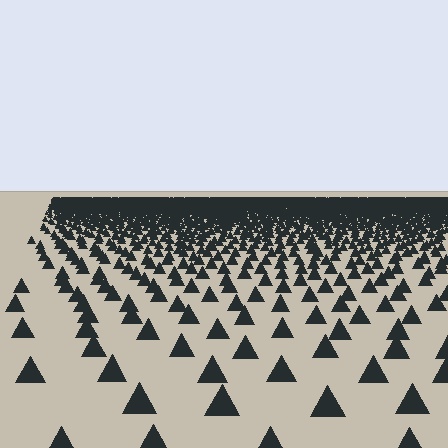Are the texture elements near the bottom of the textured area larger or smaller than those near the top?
Larger. Near the bottom, elements are closer to the viewer and appear at a bigger on-screen size.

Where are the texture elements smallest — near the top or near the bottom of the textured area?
Near the top.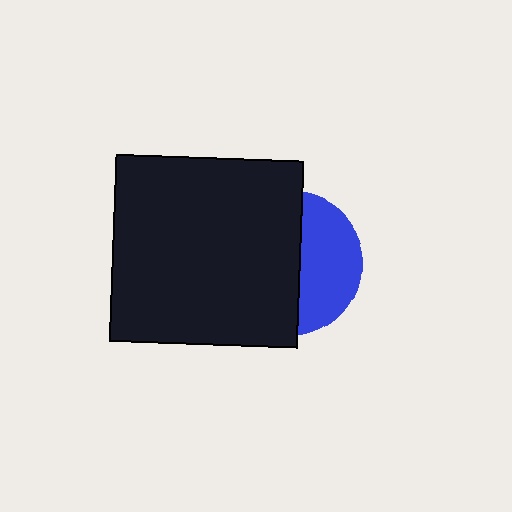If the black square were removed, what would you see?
You would see the complete blue circle.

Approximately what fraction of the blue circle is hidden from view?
Roughly 59% of the blue circle is hidden behind the black square.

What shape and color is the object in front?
The object in front is a black square.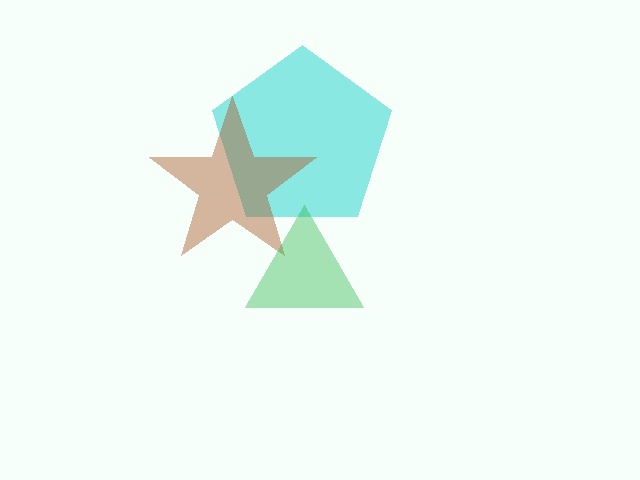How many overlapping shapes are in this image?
There are 3 overlapping shapes in the image.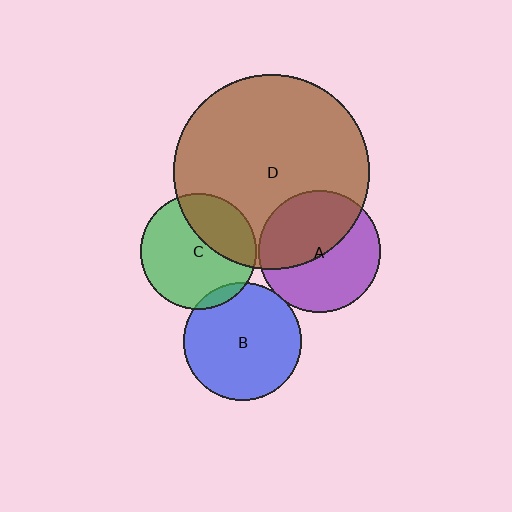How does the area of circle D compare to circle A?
Approximately 2.5 times.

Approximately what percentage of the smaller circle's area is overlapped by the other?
Approximately 35%.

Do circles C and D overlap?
Yes.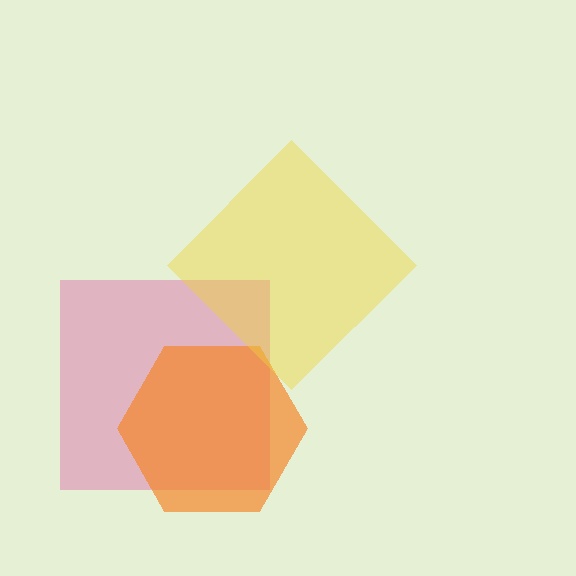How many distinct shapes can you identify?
There are 3 distinct shapes: a pink square, an orange hexagon, a yellow diamond.